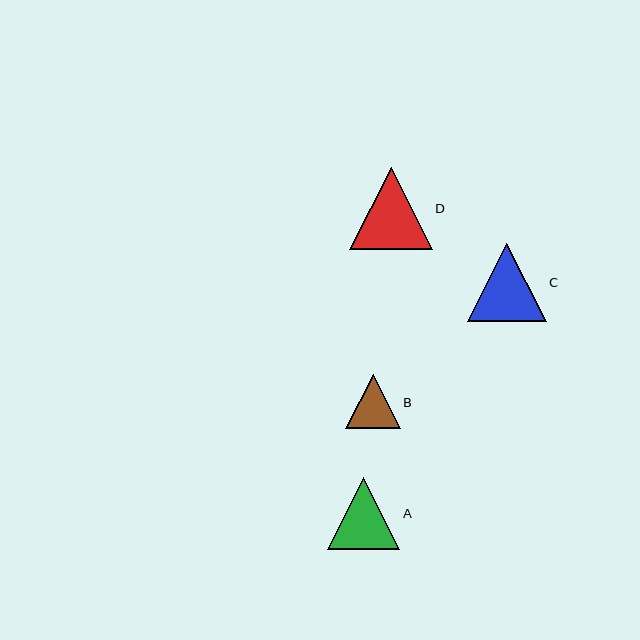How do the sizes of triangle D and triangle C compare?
Triangle D and triangle C are approximately the same size.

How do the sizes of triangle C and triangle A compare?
Triangle C and triangle A are approximately the same size.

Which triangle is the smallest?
Triangle B is the smallest with a size of approximately 55 pixels.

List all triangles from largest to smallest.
From largest to smallest: D, C, A, B.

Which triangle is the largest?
Triangle D is the largest with a size of approximately 82 pixels.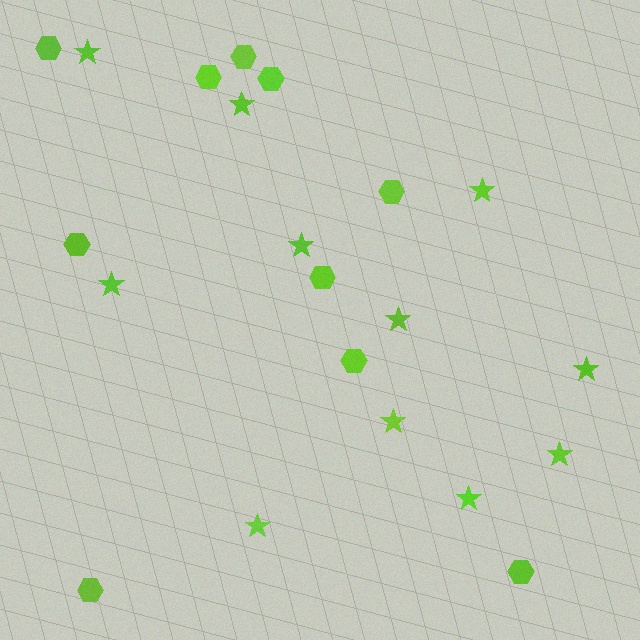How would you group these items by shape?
There are 2 groups: one group of stars (11) and one group of hexagons (10).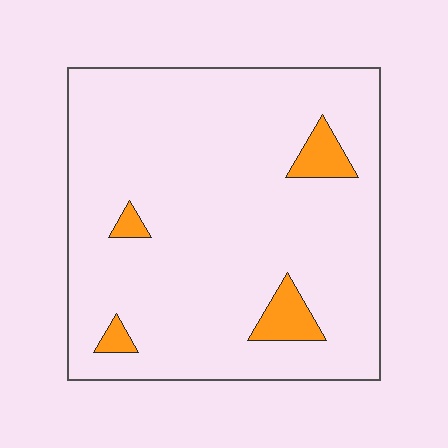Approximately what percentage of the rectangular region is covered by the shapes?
Approximately 5%.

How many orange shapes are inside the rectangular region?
4.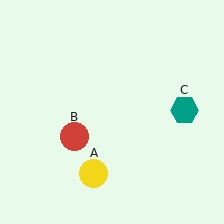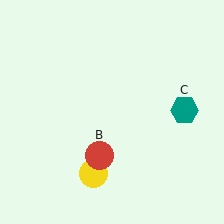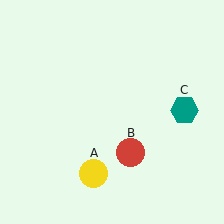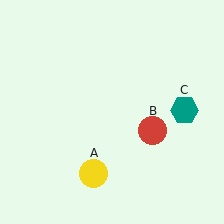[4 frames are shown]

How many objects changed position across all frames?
1 object changed position: red circle (object B).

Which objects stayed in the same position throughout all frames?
Yellow circle (object A) and teal hexagon (object C) remained stationary.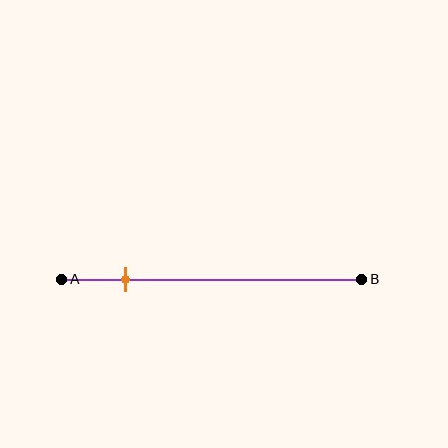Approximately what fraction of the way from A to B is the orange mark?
The orange mark is approximately 20% of the way from A to B.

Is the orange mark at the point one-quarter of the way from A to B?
No, the mark is at about 20% from A, not at the 25% one-quarter point.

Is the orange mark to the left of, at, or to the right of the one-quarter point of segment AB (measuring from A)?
The orange mark is to the left of the one-quarter point of segment AB.